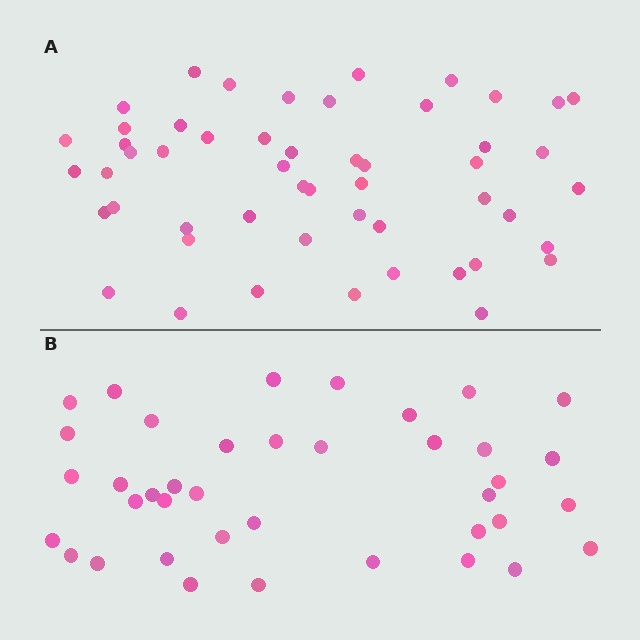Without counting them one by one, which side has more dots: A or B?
Region A (the top region) has more dots.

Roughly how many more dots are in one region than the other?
Region A has approximately 15 more dots than region B.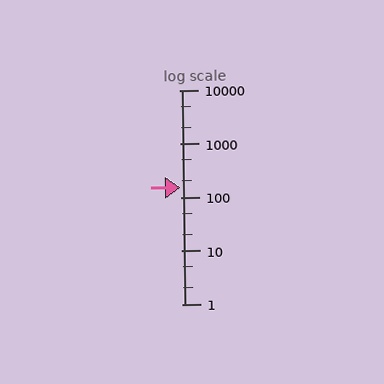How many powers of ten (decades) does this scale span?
The scale spans 4 decades, from 1 to 10000.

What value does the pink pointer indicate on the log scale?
The pointer indicates approximately 150.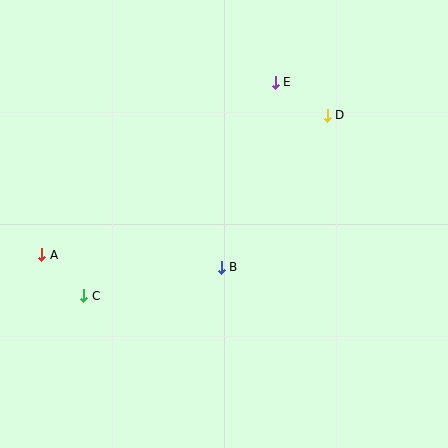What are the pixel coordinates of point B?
Point B is at (221, 267).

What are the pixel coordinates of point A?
Point A is at (42, 255).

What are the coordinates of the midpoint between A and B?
The midpoint between A and B is at (132, 261).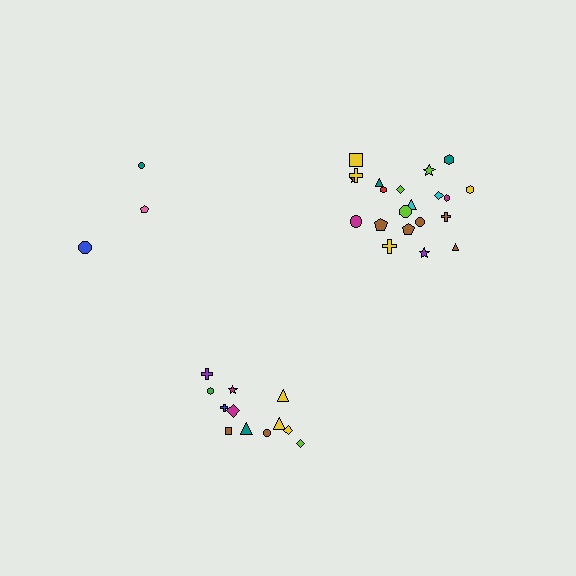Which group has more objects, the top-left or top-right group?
The top-right group.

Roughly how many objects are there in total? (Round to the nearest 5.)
Roughly 35 objects in total.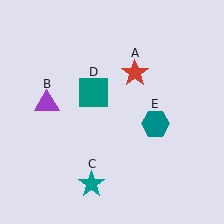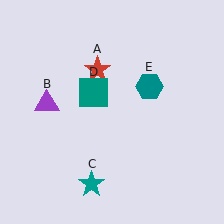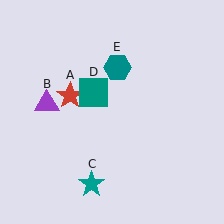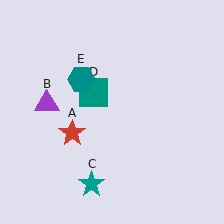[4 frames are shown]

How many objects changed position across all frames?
2 objects changed position: red star (object A), teal hexagon (object E).